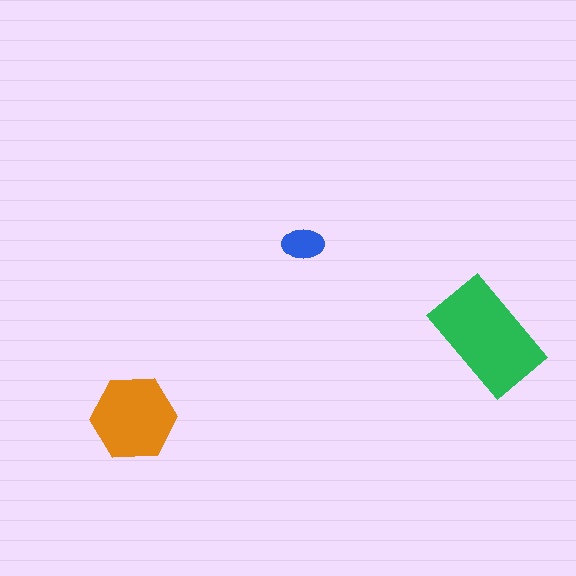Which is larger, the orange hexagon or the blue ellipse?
The orange hexagon.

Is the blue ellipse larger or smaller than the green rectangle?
Smaller.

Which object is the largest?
The green rectangle.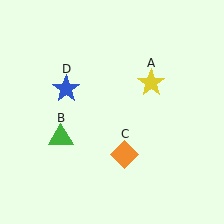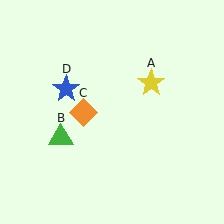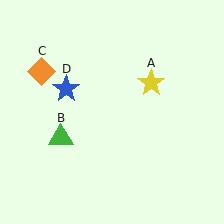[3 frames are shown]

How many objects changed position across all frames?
1 object changed position: orange diamond (object C).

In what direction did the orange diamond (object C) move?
The orange diamond (object C) moved up and to the left.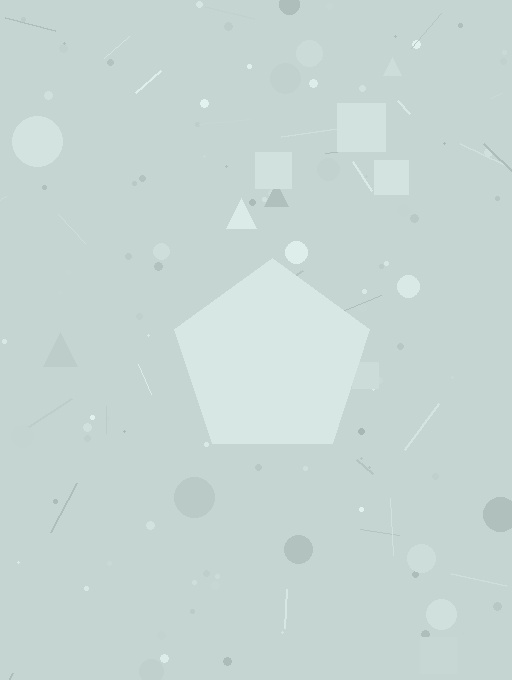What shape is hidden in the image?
A pentagon is hidden in the image.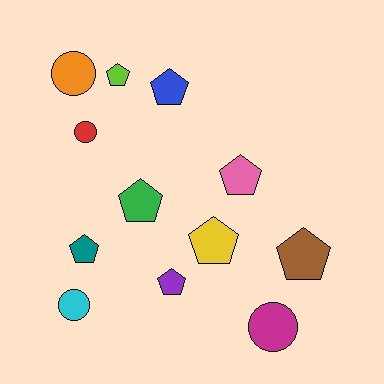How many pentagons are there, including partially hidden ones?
There are 8 pentagons.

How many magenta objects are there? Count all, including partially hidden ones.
There is 1 magenta object.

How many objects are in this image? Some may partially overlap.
There are 12 objects.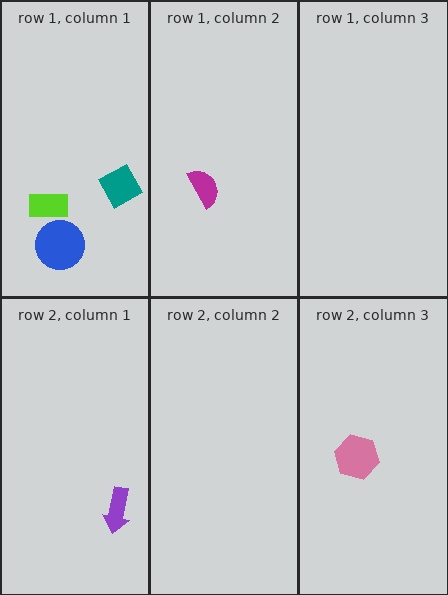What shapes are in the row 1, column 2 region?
The magenta semicircle.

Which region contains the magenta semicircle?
The row 1, column 2 region.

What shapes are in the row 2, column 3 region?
The pink hexagon.